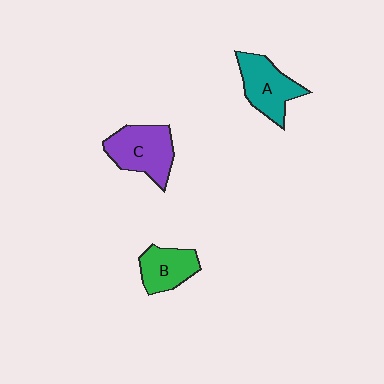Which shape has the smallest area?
Shape B (green).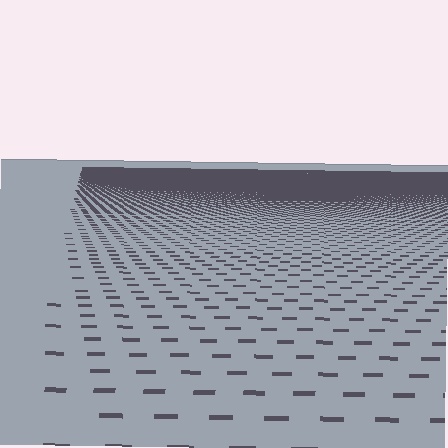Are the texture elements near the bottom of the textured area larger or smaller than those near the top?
Larger. Near the bottom, elements are closer to the viewer and appear at a bigger on-screen size.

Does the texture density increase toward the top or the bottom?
Density increases toward the top.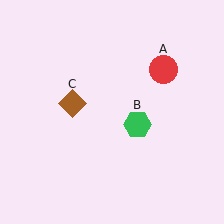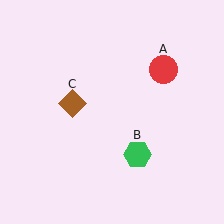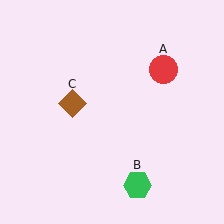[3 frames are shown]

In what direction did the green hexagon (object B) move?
The green hexagon (object B) moved down.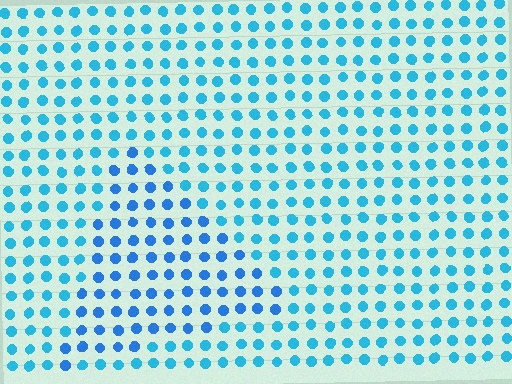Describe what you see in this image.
The image is filled with small cyan elements in a uniform arrangement. A triangle-shaped region is visible where the elements are tinted to a slightly different hue, forming a subtle color boundary.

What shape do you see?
I see a triangle.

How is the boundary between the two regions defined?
The boundary is defined purely by a slight shift in hue (about 21 degrees). Spacing, size, and orientation are identical on both sides.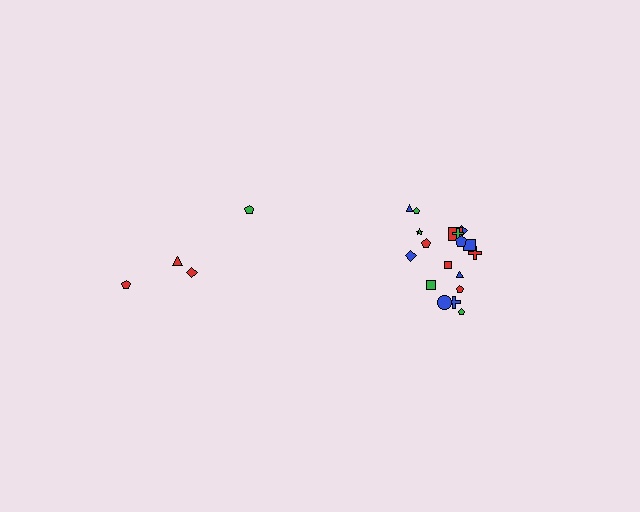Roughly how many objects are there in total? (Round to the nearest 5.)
Roughly 20 objects in total.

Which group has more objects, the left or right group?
The right group.